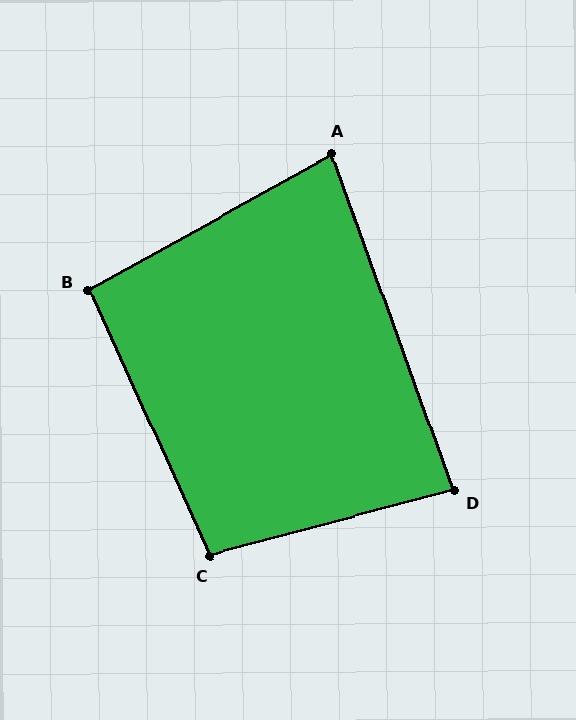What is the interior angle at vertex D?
Approximately 85 degrees (approximately right).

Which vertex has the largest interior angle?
C, at approximately 99 degrees.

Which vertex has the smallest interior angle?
A, at approximately 81 degrees.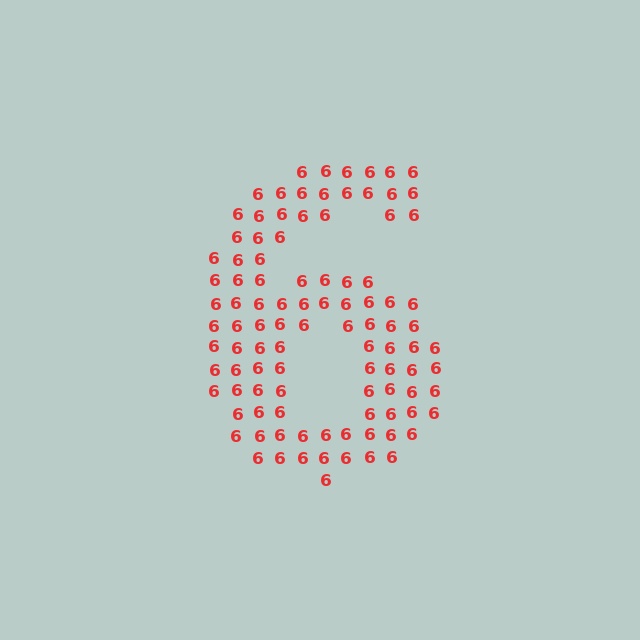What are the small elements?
The small elements are digit 6's.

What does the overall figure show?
The overall figure shows the digit 6.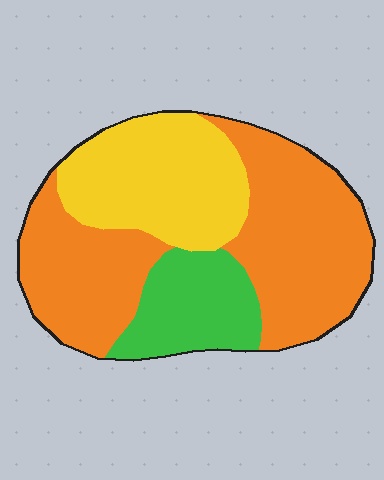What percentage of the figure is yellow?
Yellow takes up between a quarter and a half of the figure.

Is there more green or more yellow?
Yellow.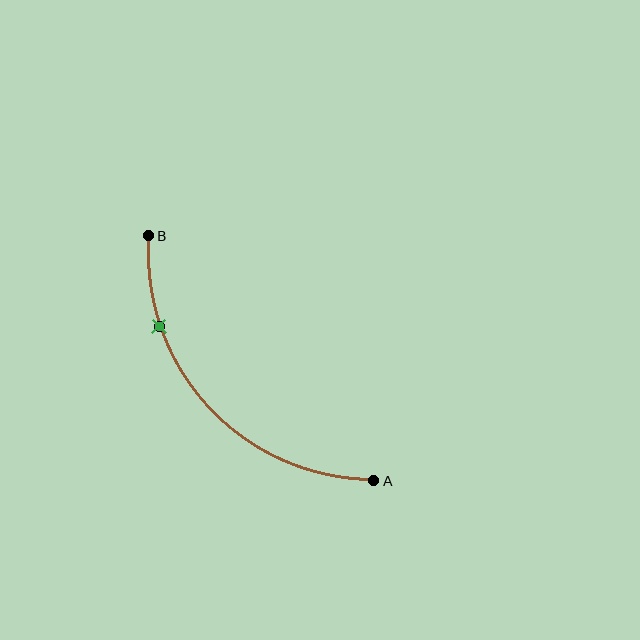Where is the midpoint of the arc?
The arc midpoint is the point on the curve farthest from the straight line joining A and B. It sits below and to the left of that line.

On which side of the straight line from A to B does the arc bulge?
The arc bulges below and to the left of the straight line connecting A and B.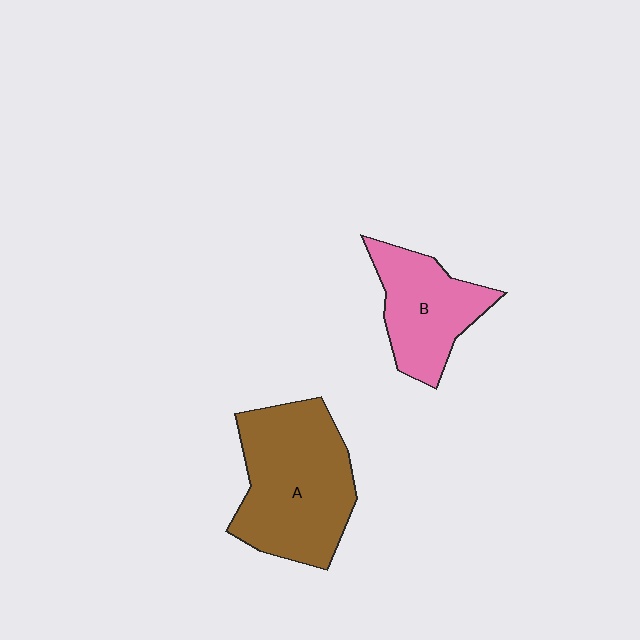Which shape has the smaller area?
Shape B (pink).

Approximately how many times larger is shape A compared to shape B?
Approximately 1.6 times.